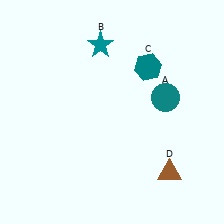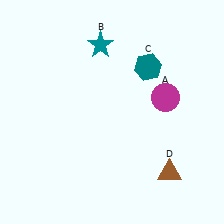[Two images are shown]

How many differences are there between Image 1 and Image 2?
There is 1 difference between the two images.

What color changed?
The circle (A) changed from teal in Image 1 to magenta in Image 2.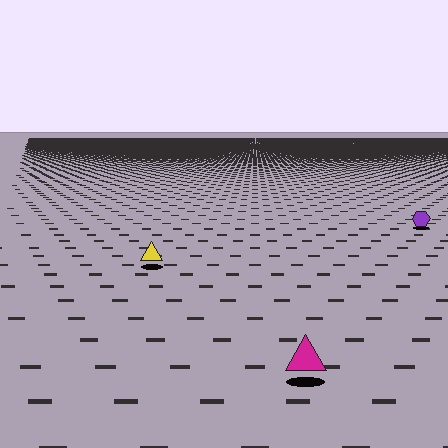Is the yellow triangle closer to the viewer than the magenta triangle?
No. The magenta triangle is closer — you can tell from the texture gradient: the ground texture is coarser near it.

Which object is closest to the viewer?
The magenta triangle is closest. The texture marks near it are larger and more spread out.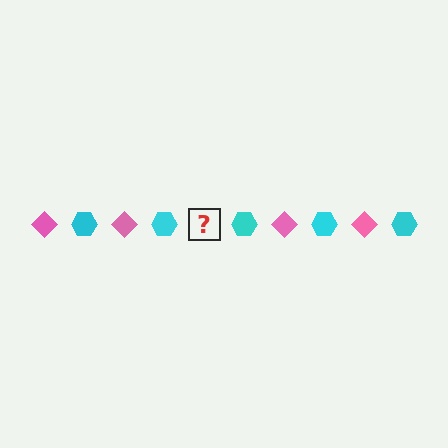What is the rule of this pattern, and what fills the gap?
The rule is that the pattern alternates between pink diamond and cyan hexagon. The gap should be filled with a pink diamond.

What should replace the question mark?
The question mark should be replaced with a pink diamond.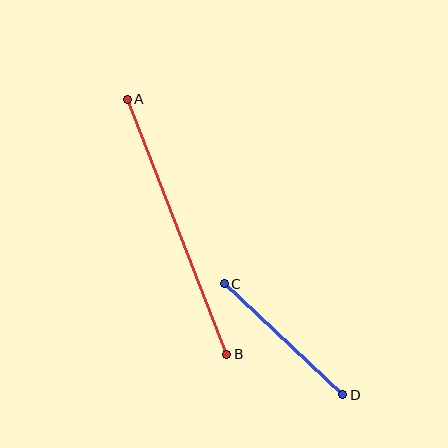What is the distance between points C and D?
The distance is approximately 163 pixels.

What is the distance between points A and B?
The distance is approximately 274 pixels.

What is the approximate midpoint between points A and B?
The midpoint is at approximately (177, 227) pixels.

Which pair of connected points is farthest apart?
Points A and B are farthest apart.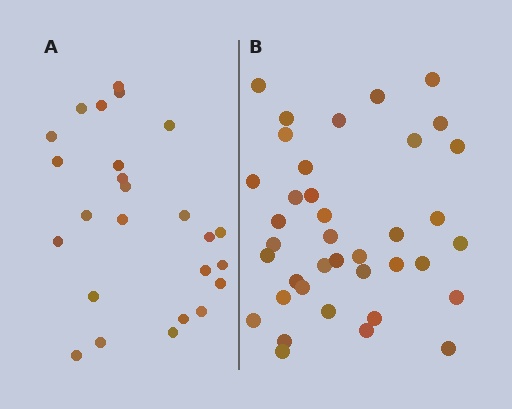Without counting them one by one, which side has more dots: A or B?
Region B (the right region) has more dots.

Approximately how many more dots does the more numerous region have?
Region B has approximately 15 more dots than region A.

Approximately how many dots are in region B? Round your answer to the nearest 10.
About 40 dots. (The exact count is 38, which rounds to 40.)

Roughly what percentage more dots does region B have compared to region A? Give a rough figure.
About 50% more.